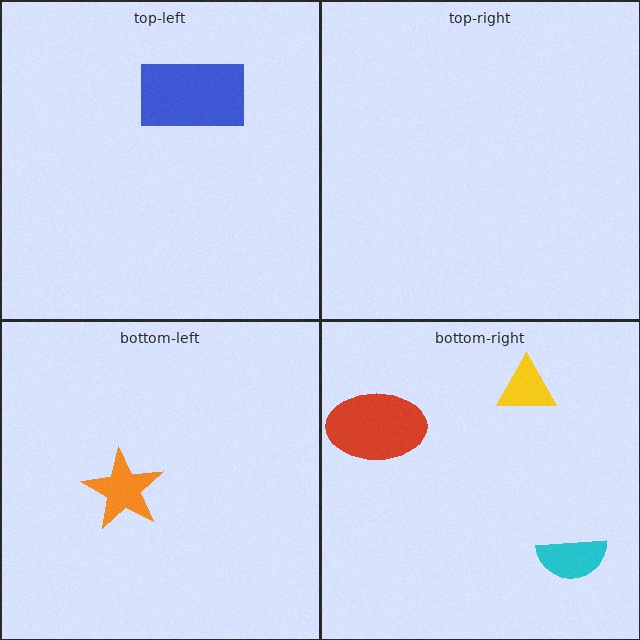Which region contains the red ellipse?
The bottom-right region.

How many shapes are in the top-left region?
1.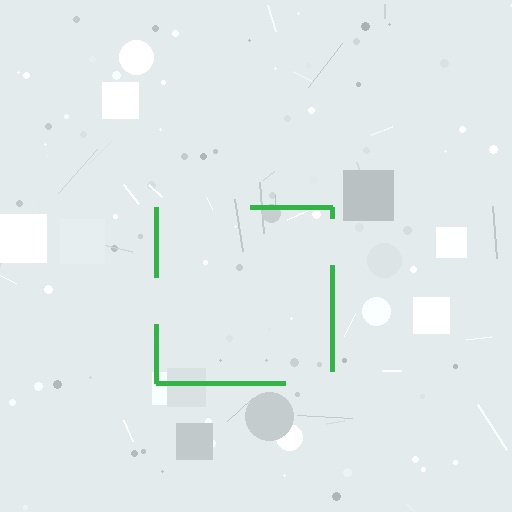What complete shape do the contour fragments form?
The contour fragments form a square.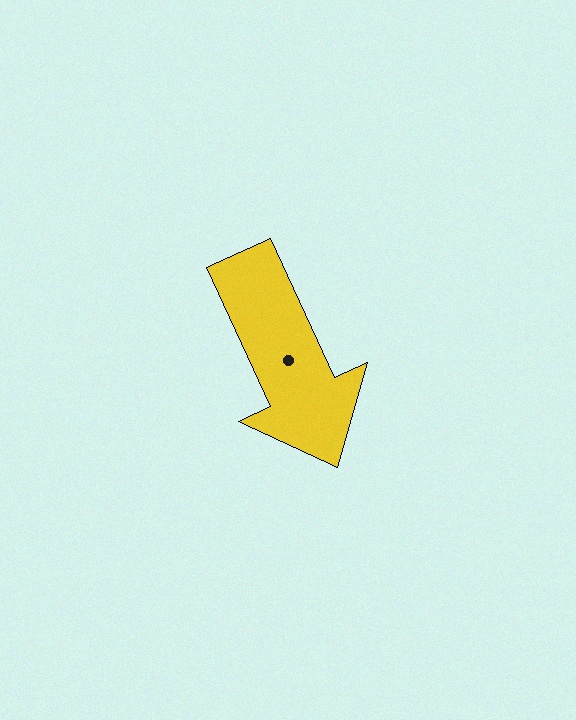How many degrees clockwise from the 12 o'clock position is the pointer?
Approximately 155 degrees.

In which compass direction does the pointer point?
Southeast.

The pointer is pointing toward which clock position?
Roughly 5 o'clock.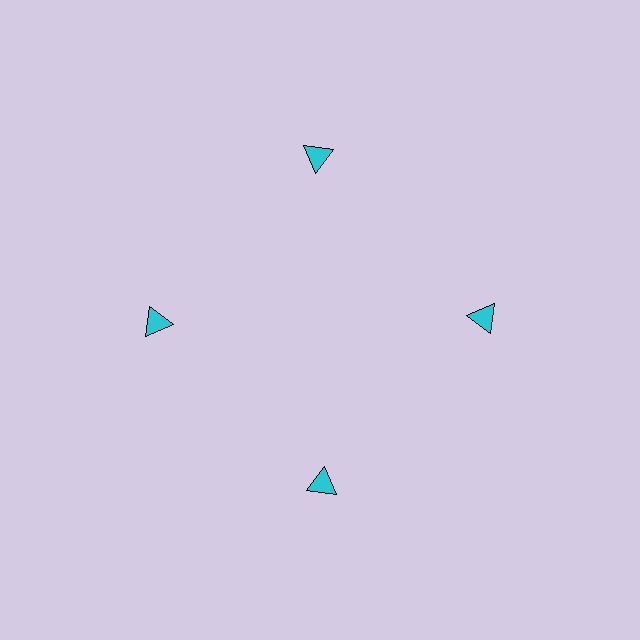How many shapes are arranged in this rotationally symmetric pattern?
There are 4 shapes, arranged in 4 groups of 1.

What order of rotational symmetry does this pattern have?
This pattern has 4-fold rotational symmetry.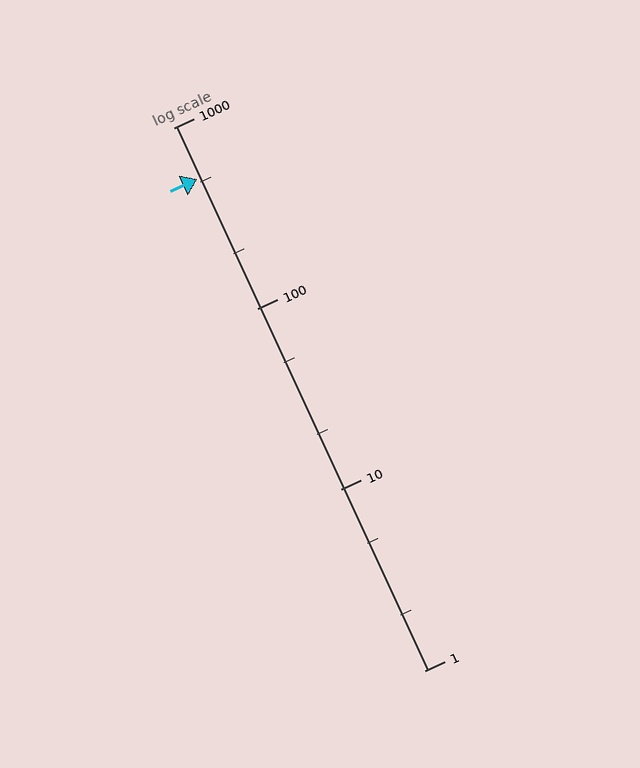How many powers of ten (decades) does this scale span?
The scale spans 3 decades, from 1 to 1000.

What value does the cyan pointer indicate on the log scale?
The pointer indicates approximately 520.